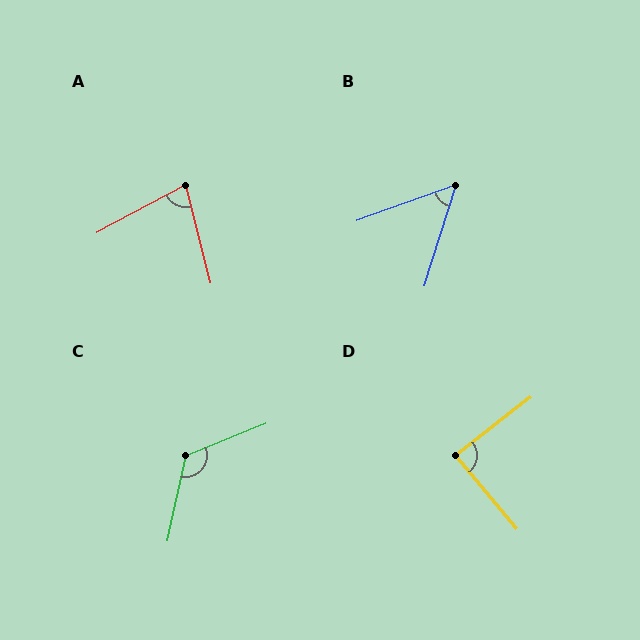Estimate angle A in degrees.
Approximately 76 degrees.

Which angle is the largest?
C, at approximately 124 degrees.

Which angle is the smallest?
B, at approximately 53 degrees.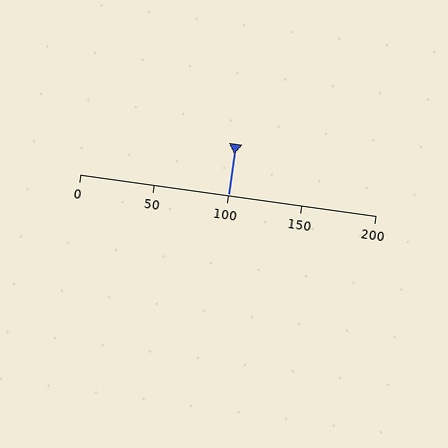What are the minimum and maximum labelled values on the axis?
The axis runs from 0 to 200.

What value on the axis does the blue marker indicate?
The marker indicates approximately 100.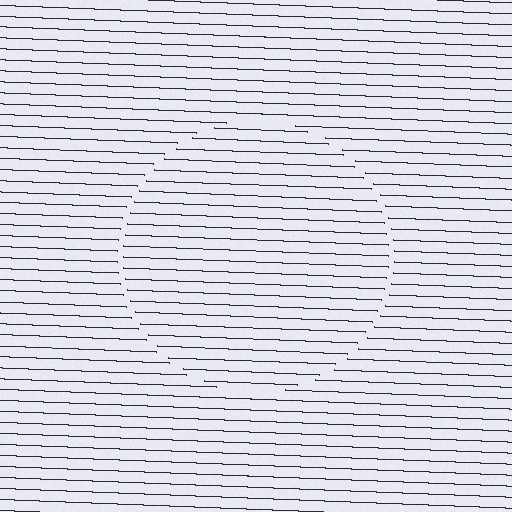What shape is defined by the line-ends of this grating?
An illusory circle. The interior of the shape contains the same grating, shifted by half a period — the contour is defined by the phase discontinuity where line-ends from the inner and outer gratings abut.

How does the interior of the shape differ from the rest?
The interior of the shape contains the same grating, shifted by half a period — the contour is defined by the phase discontinuity where line-ends from the inner and outer gratings abut.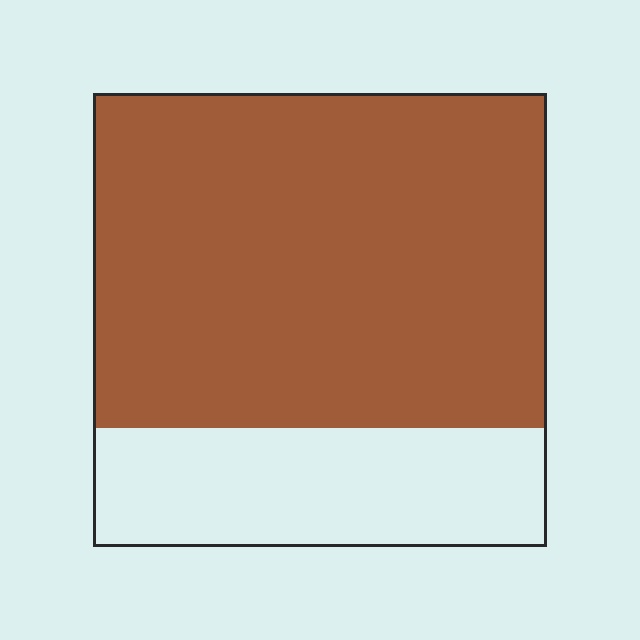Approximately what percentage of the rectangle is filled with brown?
Approximately 75%.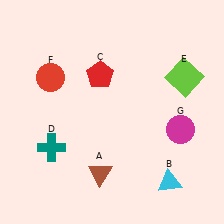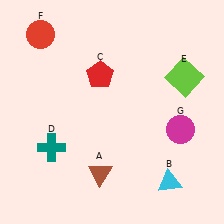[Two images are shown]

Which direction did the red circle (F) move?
The red circle (F) moved up.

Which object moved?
The red circle (F) moved up.